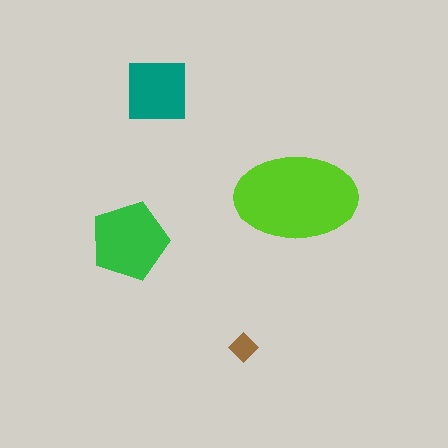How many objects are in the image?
There are 4 objects in the image.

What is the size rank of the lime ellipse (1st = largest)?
1st.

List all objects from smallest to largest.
The brown diamond, the teal square, the green pentagon, the lime ellipse.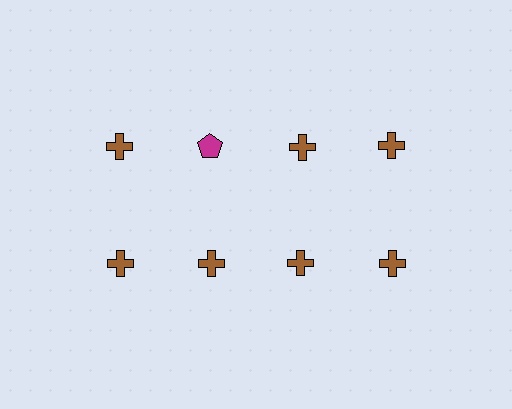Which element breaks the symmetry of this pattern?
The magenta pentagon in the top row, second from left column breaks the symmetry. All other shapes are brown crosses.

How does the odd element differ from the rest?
It differs in both color (magenta instead of brown) and shape (pentagon instead of cross).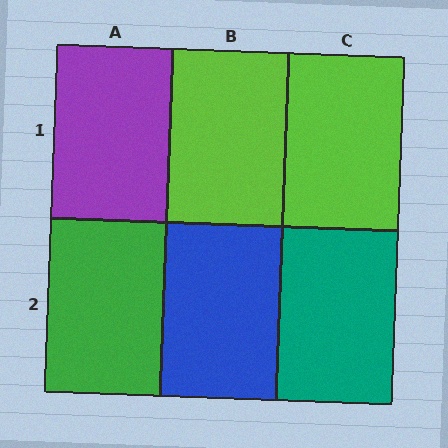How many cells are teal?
1 cell is teal.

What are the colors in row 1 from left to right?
Purple, lime, lime.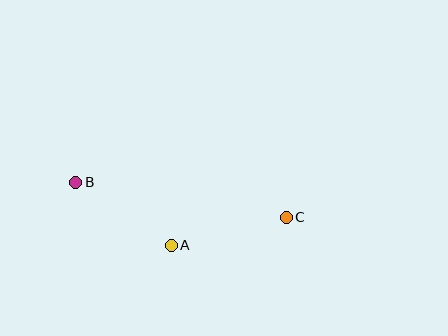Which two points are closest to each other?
Points A and B are closest to each other.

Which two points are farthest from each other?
Points B and C are farthest from each other.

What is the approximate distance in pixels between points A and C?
The distance between A and C is approximately 118 pixels.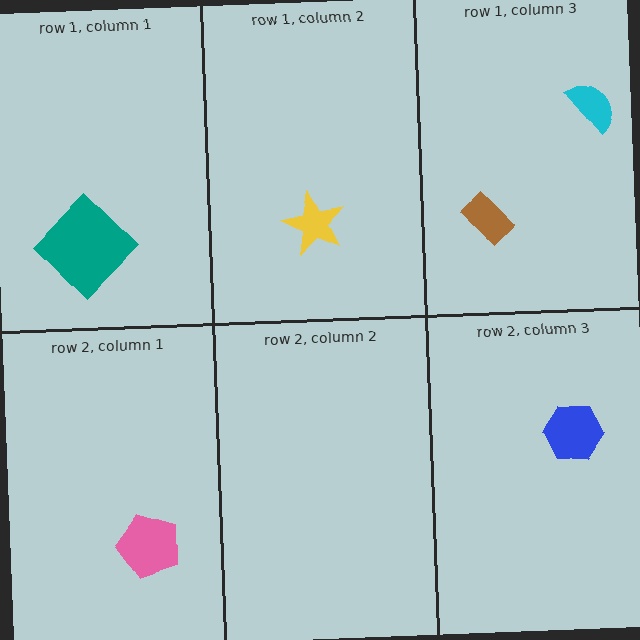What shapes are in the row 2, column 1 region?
The pink pentagon.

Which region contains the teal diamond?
The row 1, column 1 region.